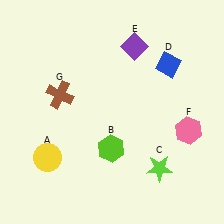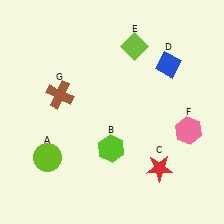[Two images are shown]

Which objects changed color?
A changed from yellow to lime. C changed from lime to red. E changed from purple to lime.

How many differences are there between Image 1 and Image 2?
There are 3 differences between the two images.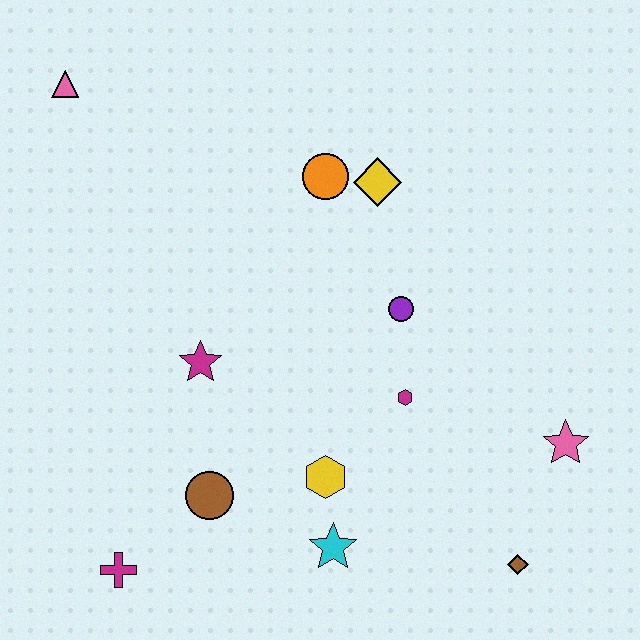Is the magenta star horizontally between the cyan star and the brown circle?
No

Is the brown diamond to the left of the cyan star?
No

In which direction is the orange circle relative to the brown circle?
The orange circle is above the brown circle.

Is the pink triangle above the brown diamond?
Yes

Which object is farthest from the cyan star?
The pink triangle is farthest from the cyan star.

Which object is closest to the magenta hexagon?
The purple circle is closest to the magenta hexagon.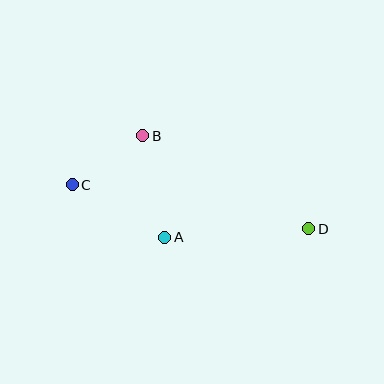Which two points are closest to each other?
Points B and C are closest to each other.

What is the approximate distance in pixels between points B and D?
The distance between B and D is approximately 190 pixels.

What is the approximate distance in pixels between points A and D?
The distance between A and D is approximately 144 pixels.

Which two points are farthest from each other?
Points C and D are farthest from each other.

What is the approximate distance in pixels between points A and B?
The distance between A and B is approximately 104 pixels.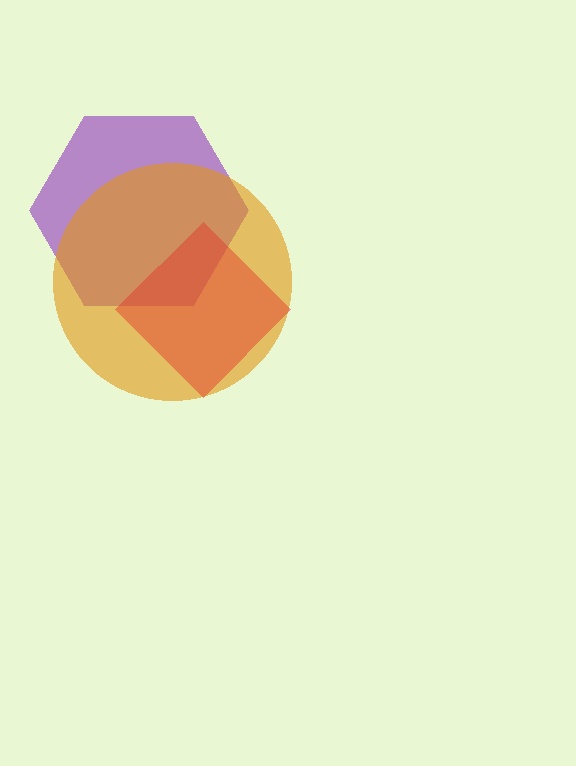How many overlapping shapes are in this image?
There are 3 overlapping shapes in the image.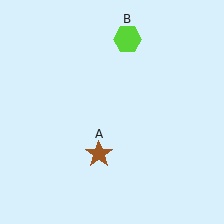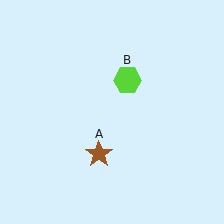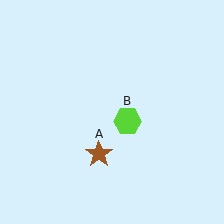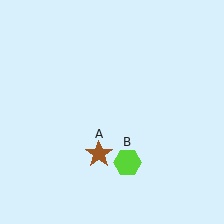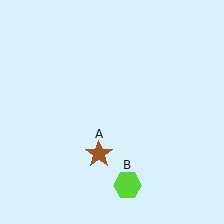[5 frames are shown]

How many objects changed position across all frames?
1 object changed position: lime hexagon (object B).